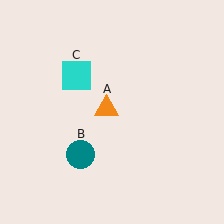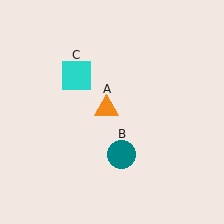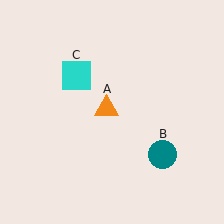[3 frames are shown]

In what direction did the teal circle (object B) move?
The teal circle (object B) moved right.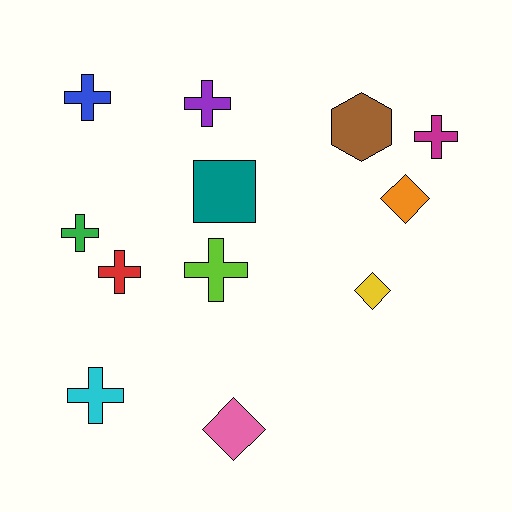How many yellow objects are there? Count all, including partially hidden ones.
There is 1 yellow object.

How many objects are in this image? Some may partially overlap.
There are 12 objects.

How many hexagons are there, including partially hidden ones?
There is 1 hexagon.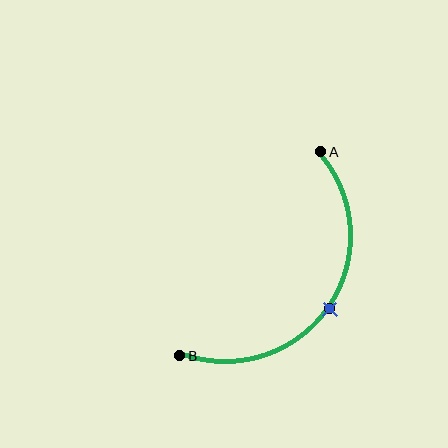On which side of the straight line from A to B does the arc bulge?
The arc bulges below and to the right of the straight line connecting A and B.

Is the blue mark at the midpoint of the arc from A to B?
Yes. The blue mark lies on the arc at equal arc-length from both A and B — it is the arc midpoint.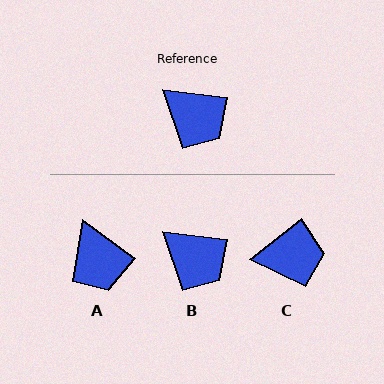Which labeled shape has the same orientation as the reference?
B.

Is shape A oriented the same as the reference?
No, it is off by about 29 degrees.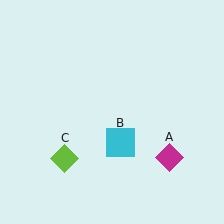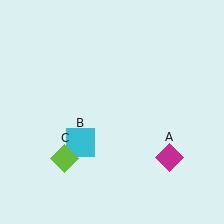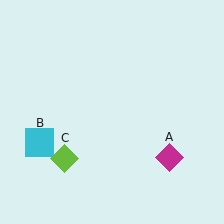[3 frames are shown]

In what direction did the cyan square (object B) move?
The cyan square (object B) moved left.